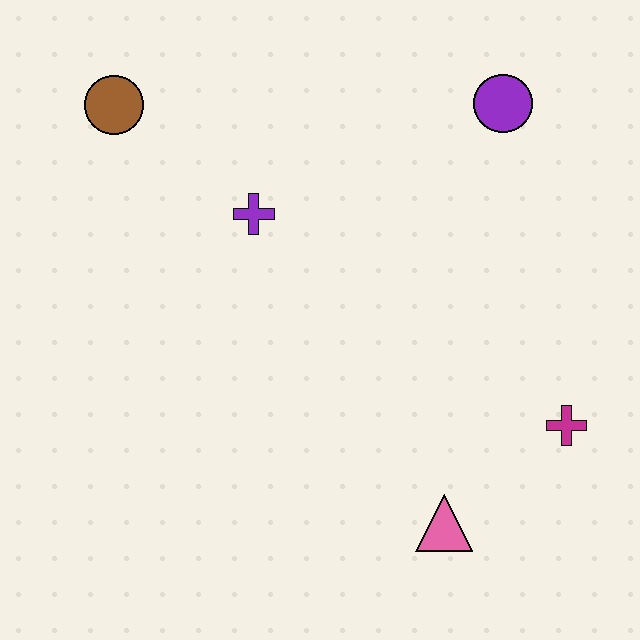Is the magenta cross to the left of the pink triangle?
No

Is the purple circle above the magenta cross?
Yes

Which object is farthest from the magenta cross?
The brown circle is farthest from the magenta cross.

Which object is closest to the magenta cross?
The pink triangle is closest to the magenta cross.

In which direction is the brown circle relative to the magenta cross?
The brown circle is to the left of the magenta cross.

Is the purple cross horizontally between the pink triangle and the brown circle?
Yes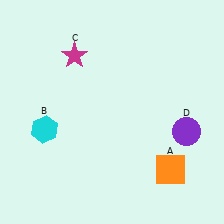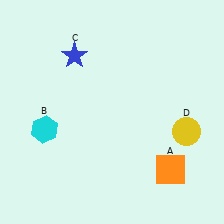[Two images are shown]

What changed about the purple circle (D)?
In Image 1, D is purple. In Image 2, it changed to yellow.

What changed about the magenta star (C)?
In Image 1, C is magenta. In Image 2, it changed to blue.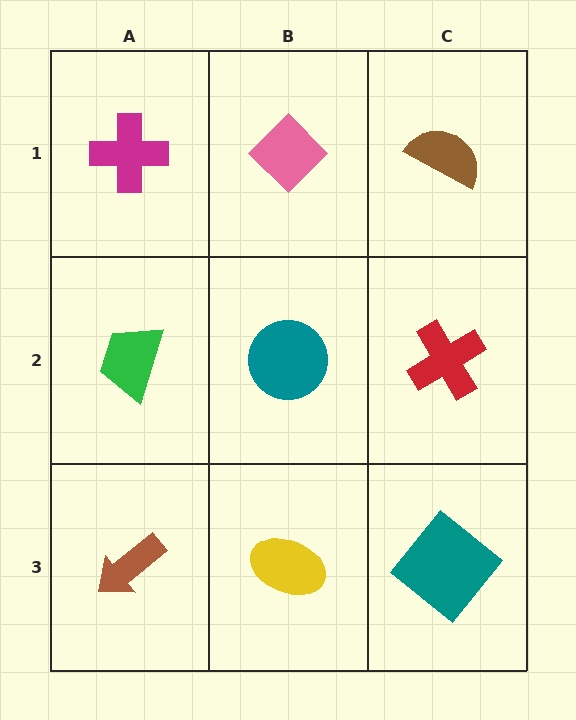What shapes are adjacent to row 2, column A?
A magenta cross (row 1, column A), a brown arrow (row 3, column A), a teal circle (row 2, column B).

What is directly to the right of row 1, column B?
A brown semicircle.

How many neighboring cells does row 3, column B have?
3.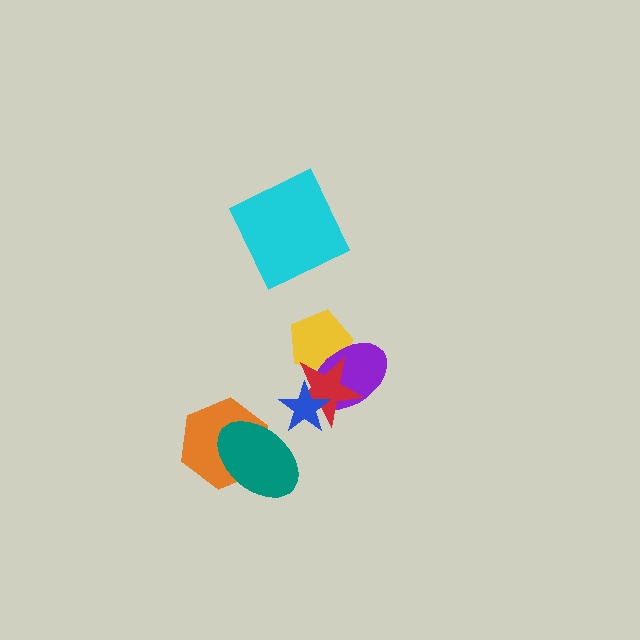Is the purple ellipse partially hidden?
Yes, it is partially covered by another shape.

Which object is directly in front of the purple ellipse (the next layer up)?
The red star is directly in front of the purple ellipse.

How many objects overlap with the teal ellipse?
1 object overlaps with the teal ellipse.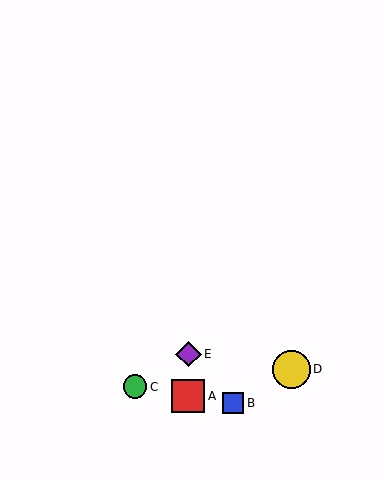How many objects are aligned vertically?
2 objects (A, E) are aligned vertically.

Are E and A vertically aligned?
Yes, both are at x≈188.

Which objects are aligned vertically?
Objects A, E are aligned vertically.